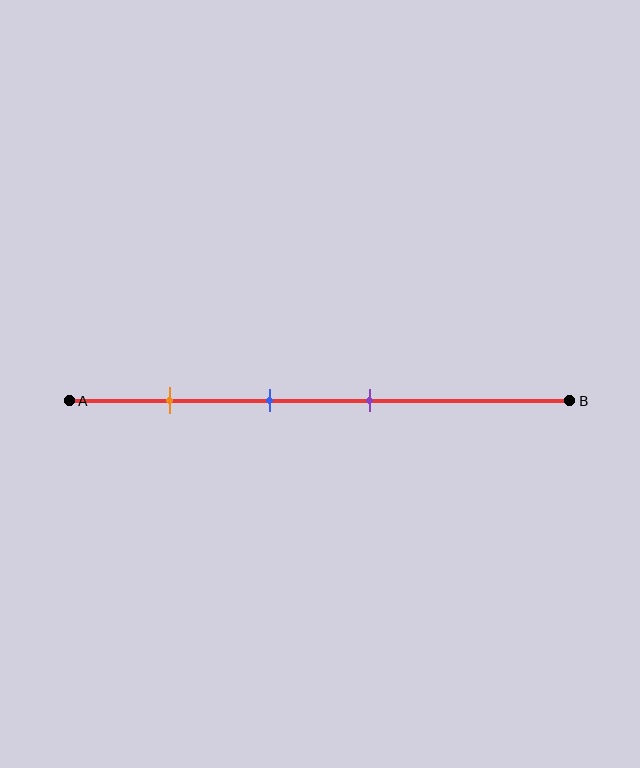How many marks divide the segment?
There are 3 marks dividing the segment.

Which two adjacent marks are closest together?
The blue and purple marks are the closest adjacent pair.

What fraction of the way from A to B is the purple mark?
The purple mark is approximately 60% (0.6) of the way from A to B.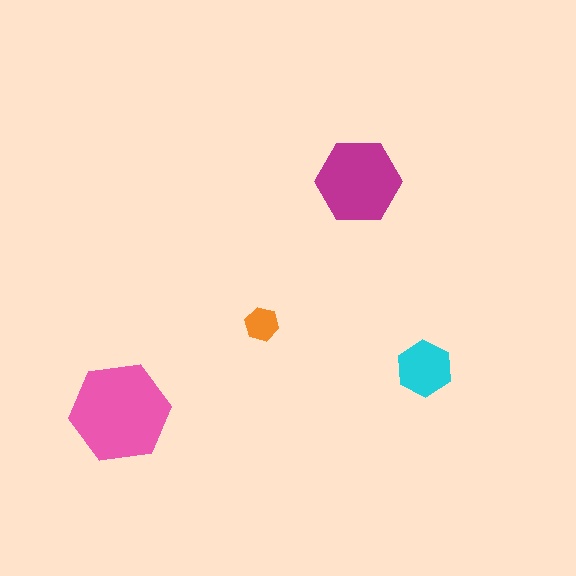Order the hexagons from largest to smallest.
the pink one, the magenta one, the cyan one, the orange one.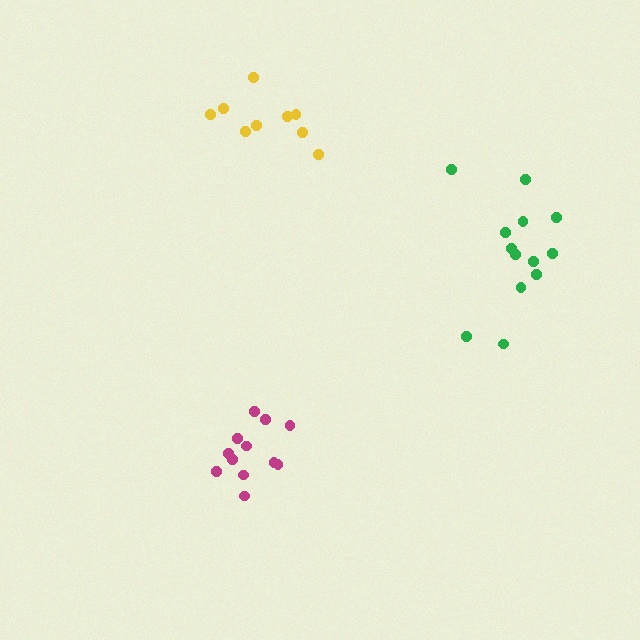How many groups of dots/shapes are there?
There are 3 groups.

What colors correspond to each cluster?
The clusters are colored: green, magenta, yellow.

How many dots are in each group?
Group 1: 13 dots, Group 2: 12 dots, Group 3: 9 dots (34 total).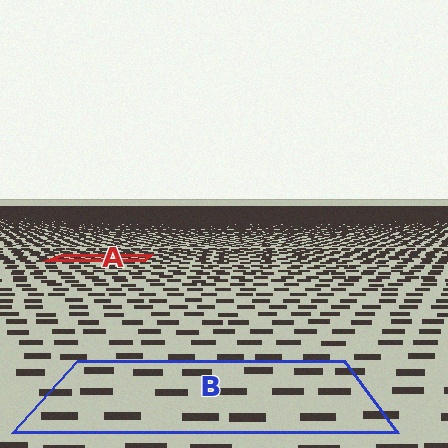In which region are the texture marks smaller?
The texture marks are smaller in region A, because it is farther away.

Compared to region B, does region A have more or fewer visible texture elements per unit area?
Region A has more texture elements per unit area — they are packed more densely because it is farther away.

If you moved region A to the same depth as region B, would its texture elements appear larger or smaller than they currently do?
They would appear larger. At a closer depth, the same texture elements are projected at a bigger on-screen size.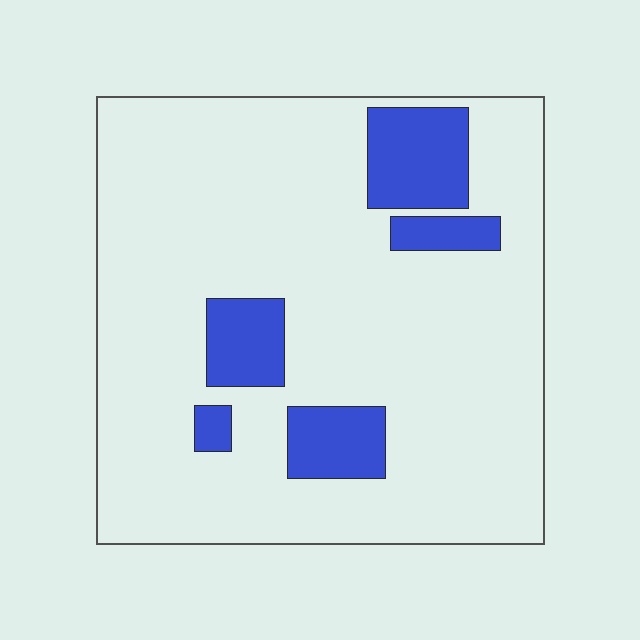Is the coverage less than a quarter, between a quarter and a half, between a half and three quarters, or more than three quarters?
Less than a quarter.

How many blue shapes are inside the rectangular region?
5.